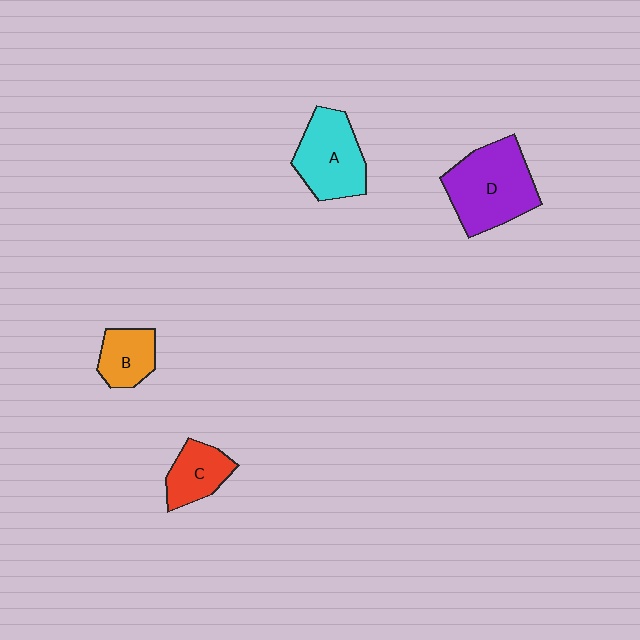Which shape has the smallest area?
Shape B (orange).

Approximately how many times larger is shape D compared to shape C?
Approximately 2.0 times.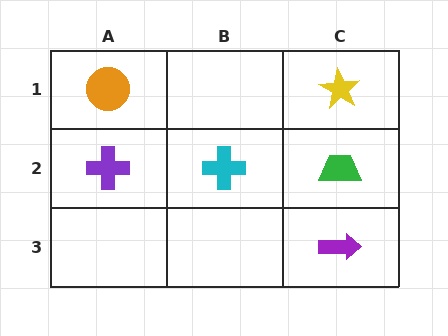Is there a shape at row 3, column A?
No, that cell is empty.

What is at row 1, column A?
An orange circle.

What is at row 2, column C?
A green trapezoid.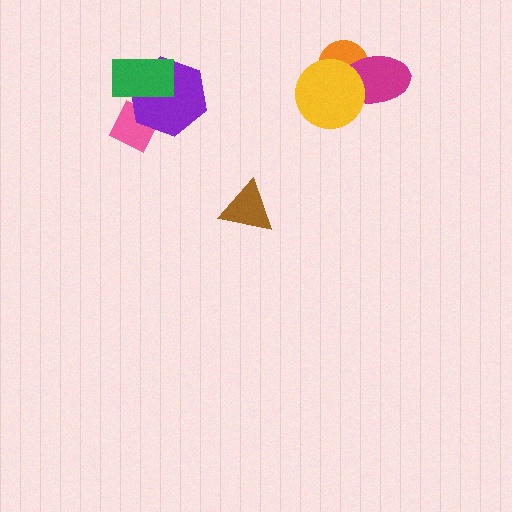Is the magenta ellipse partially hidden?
Yes, it is partially covered by another shape.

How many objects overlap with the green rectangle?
2 objects overlap with the green rectangle.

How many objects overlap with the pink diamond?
2 objects overlap with the pink diamond.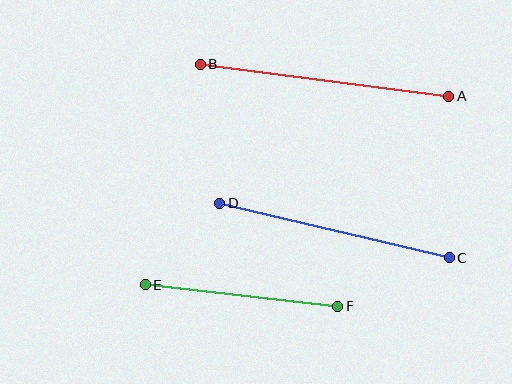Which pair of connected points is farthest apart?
Points A and B are farthest apart.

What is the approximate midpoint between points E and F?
The midpoint is at approximately (241, 296) pixels.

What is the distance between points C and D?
The distance is approximately 236 pixels.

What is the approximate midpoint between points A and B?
The midpoint is at approximately (325, 80) pixels.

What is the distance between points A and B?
The distance is approximately 251 pixels.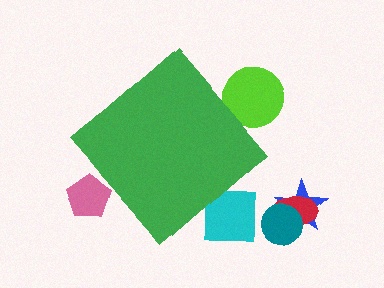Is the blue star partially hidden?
No, the blue star is fully visible.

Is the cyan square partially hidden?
Yes, the cyan square is partially hidden behind the green diamond.